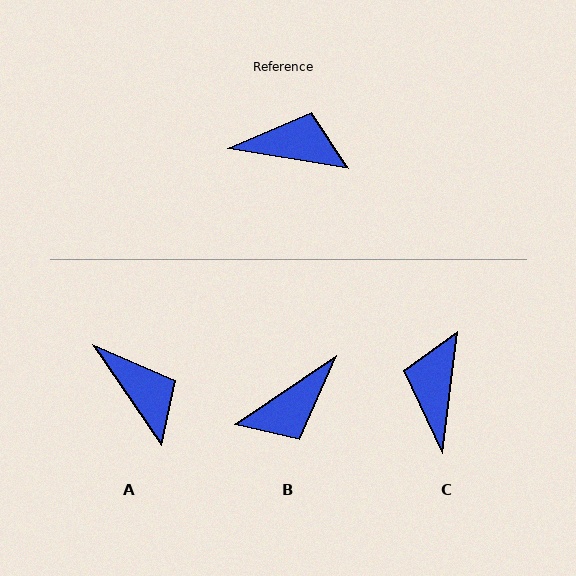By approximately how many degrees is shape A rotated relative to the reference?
Approximately 46 degrees clockwise.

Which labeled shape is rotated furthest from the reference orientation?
B, about 136 degrees away.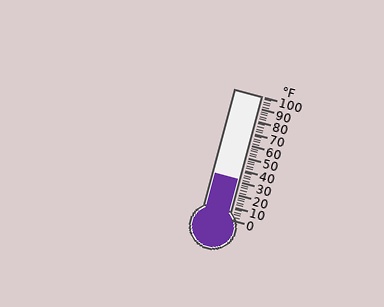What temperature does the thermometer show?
The thermometer shows approximately 32°F.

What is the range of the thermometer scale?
The thermometer scale ranges from 0°F to 100°F.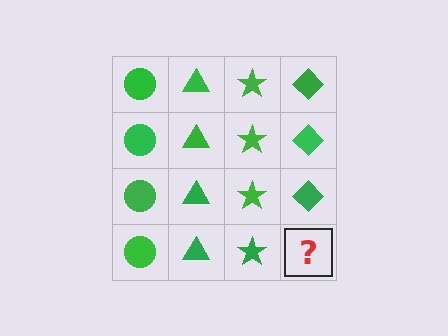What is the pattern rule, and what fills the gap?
The rule is that each column has a consistent shape. The gap should be filled with a green diamond.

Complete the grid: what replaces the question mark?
The question mark should be replaced with a green diamond.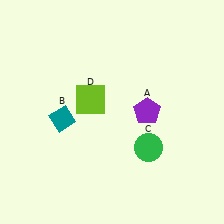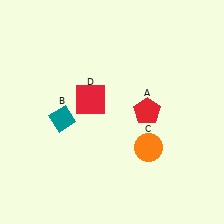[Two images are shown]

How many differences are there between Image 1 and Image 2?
There are 3 differences between the two images.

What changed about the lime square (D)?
In Image 1, D is lime. In Image 2, it changed to red.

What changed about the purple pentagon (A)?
In Image 1, A is purple. In Image 2, it changed to red.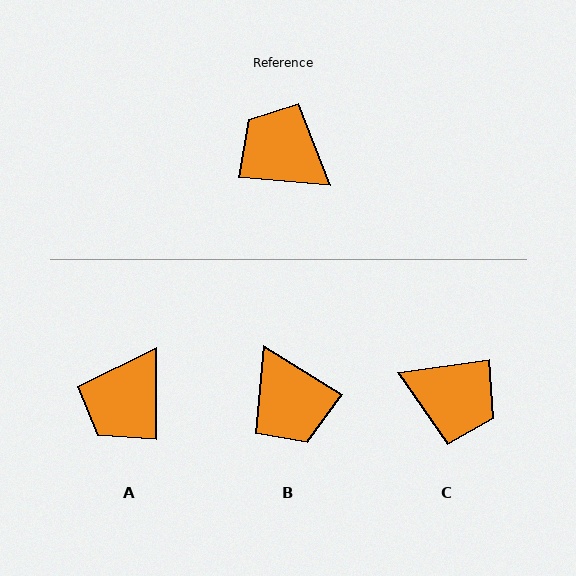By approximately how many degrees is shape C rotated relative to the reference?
Approximately 167 degrees clockwise.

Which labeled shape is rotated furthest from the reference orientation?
C, about 167 degrees away.